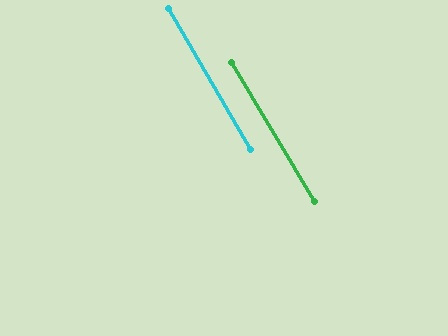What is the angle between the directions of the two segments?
Approximately 1 degree.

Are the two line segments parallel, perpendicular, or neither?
Parallel — their directions differ by only 0.8°.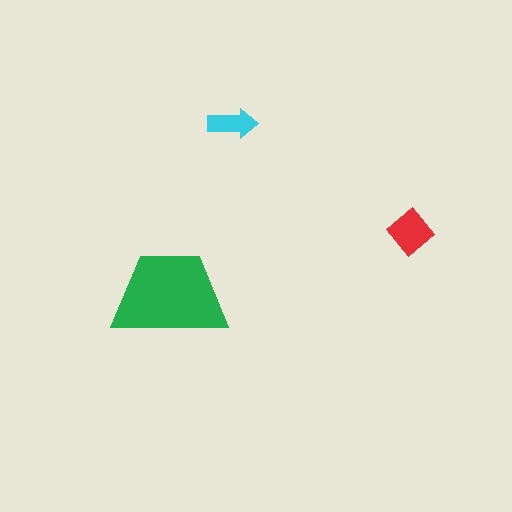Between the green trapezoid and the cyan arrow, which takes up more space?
The green trapezoid.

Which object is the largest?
The green trapezoid.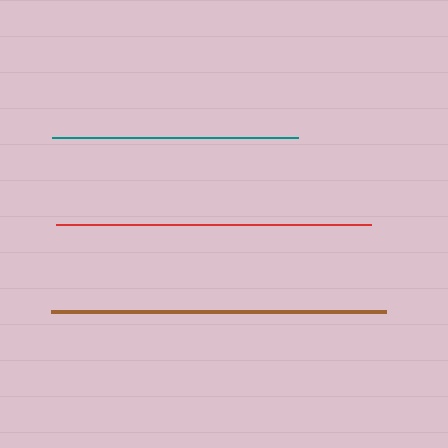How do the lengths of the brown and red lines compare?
The brown and red lines are approximately the same length.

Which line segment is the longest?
The brown line is the longest at approximately 335 pixels.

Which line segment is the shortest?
The teal line is the shortest at approximately 246 pixels.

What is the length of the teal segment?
The teal segment is approximately 246 pixels long.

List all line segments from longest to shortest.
From longest to shortest: brown, red, teal.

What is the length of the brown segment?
The brown segment is approximately 335 pixels long.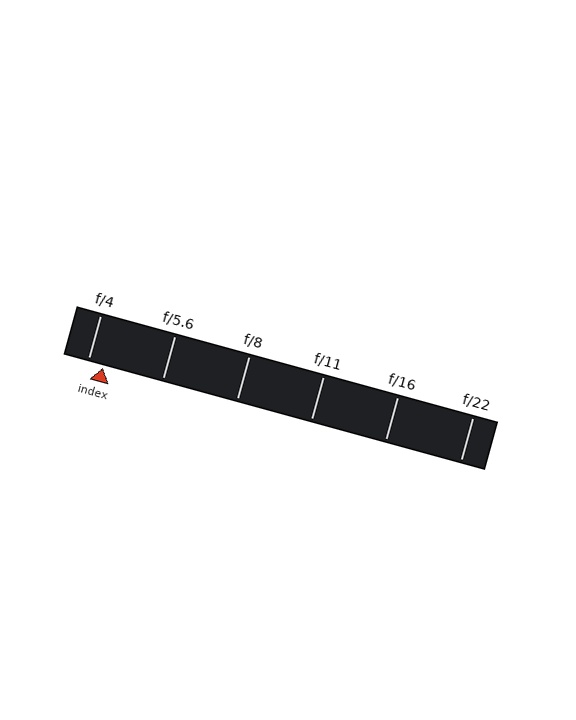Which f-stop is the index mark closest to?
The index mark is closest to f/4.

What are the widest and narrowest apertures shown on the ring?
The widest aperture shown is f/4 and the narrowest is f/22.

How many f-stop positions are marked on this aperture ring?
There are 6 f-stop positions marked.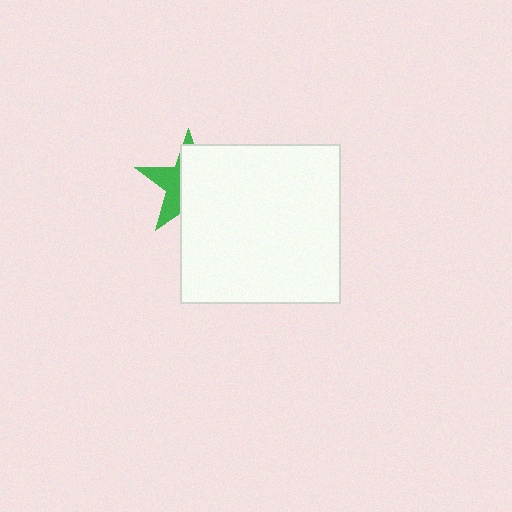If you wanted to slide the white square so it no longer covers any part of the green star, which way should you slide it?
Slide it right — that is the most direct way to separate the two shapes.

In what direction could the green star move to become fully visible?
The green star could move left. That would shift it out from behind the white square entirely.